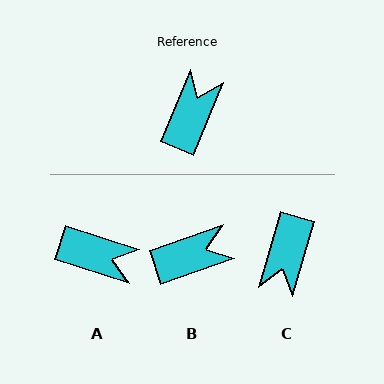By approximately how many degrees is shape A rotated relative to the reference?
Approximately 85 degrees clockwise.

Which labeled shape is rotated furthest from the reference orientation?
C, about 174 degrees away.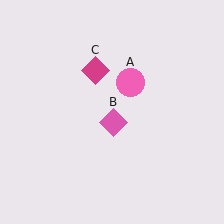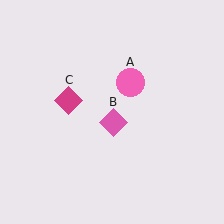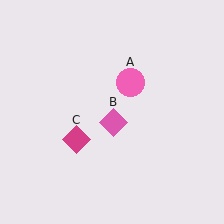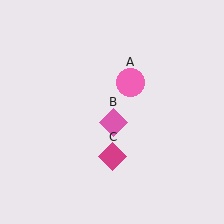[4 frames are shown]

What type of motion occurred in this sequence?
The magenta diamond (object C) rotated counterclockwise around the center of the scene.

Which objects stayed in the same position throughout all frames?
Pink circle (object A) and pink diamond (object B) remained stationary.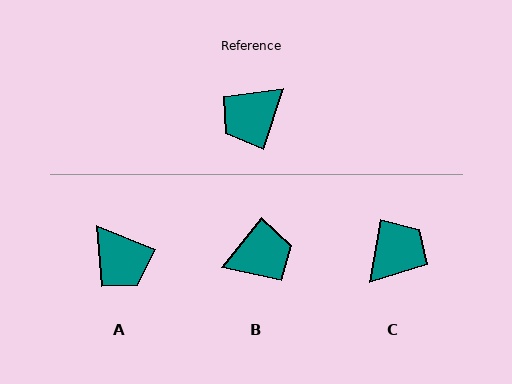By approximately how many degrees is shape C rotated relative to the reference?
Approximately 171 degrees clockwise.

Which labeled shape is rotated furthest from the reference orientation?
C, about 171 degrees away.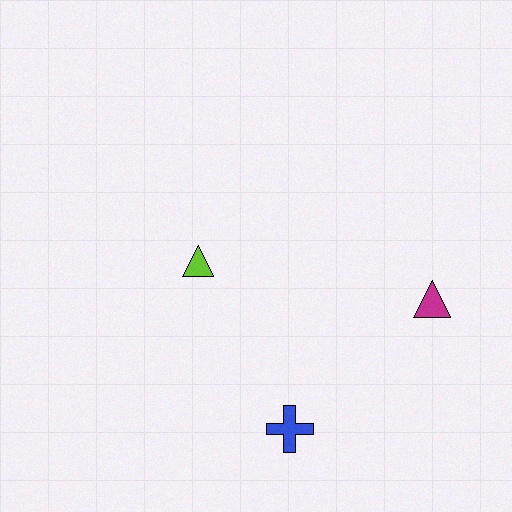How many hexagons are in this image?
There are no hexagons.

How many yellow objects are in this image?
There are no yellow objects.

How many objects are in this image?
There are 3 objects.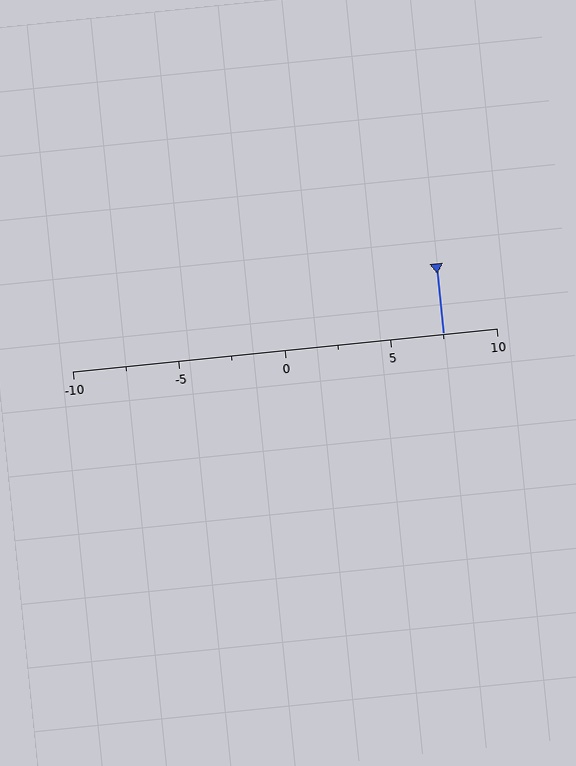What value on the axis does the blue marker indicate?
The marker indicates approximately 7.5.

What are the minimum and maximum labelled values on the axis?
The axis runs from -10 to 10.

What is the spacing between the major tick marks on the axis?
The major ticks are spaced 5 apart.